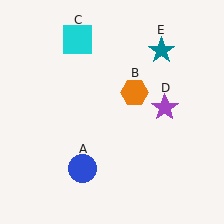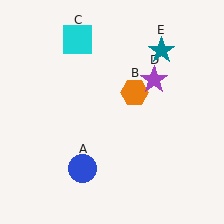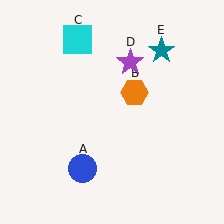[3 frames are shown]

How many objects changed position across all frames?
1 object changed position: purple star (object D).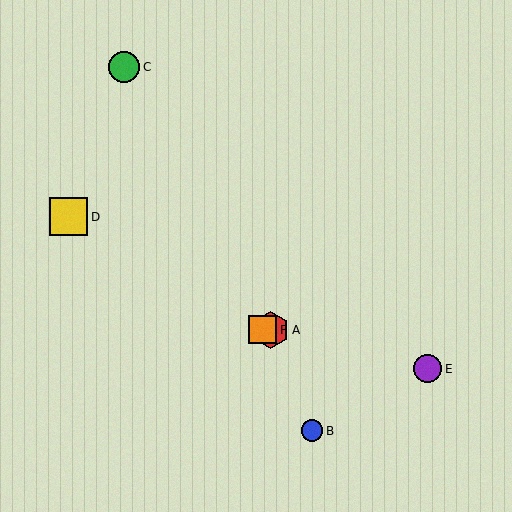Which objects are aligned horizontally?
Objects A, F are aligned horizontally.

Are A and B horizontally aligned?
No, A is at y≈330 and B is at y≈431.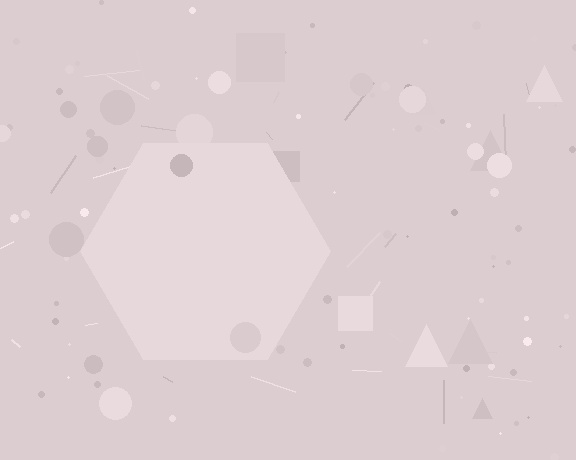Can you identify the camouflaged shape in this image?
The camouflaged shape is a hexagon.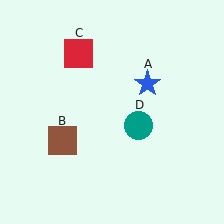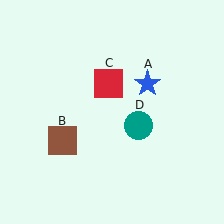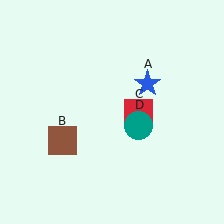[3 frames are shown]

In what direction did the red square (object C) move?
The red square (object C) moved down and to the right.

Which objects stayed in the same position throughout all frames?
Blue star (object A) and brown square (object B) and teal circle (object D) remained stationary.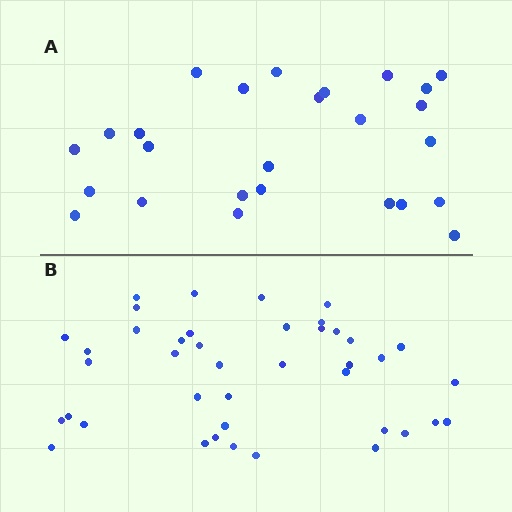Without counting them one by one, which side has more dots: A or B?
Region B (the bottom region) has more dots.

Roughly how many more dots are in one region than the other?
Region B has approximately 15 more dots than region A.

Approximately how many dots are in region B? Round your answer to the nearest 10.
About 40 dots. (The exact count is 41, which rounds to 40.)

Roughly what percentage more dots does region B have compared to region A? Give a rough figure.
About 60% more.